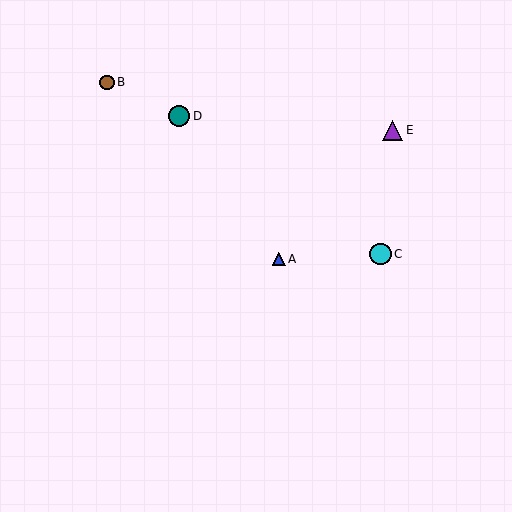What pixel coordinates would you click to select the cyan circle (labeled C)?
Click at (380, 254) to select the cyan circle C.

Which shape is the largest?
The cyan circle (labeled C) is the largest.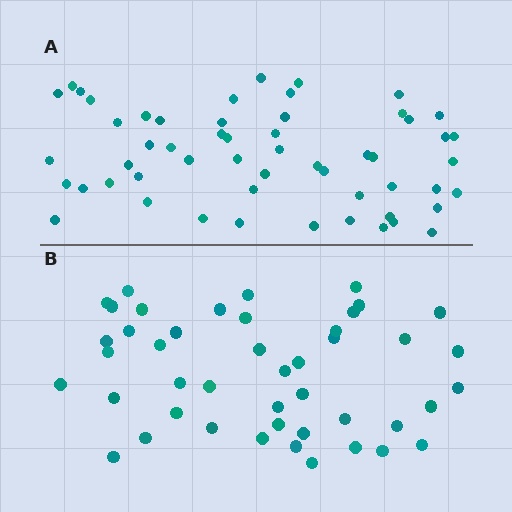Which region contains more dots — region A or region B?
Region A (the top region) has more dots.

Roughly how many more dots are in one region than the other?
Region A has roughly 10 or so more dots than region B.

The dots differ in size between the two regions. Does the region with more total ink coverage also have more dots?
No. Region B has more total ink coverage because its dots are larger, but region A actually contains more individual dots. Total area can be misleading — the number of items is what matters here.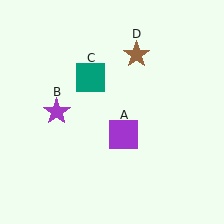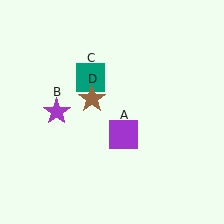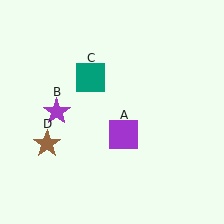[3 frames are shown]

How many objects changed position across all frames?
1 object changed position: brown star (object D).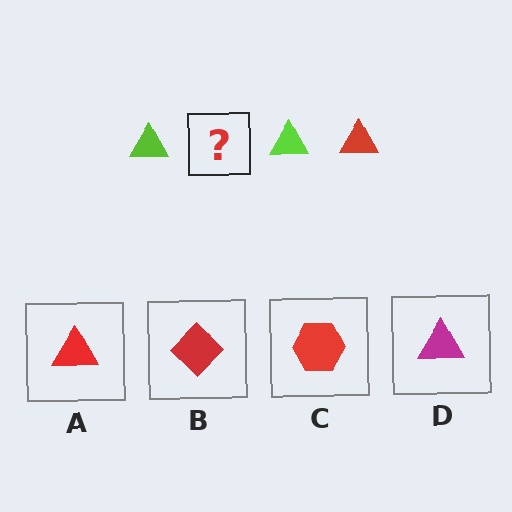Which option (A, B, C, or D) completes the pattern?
A.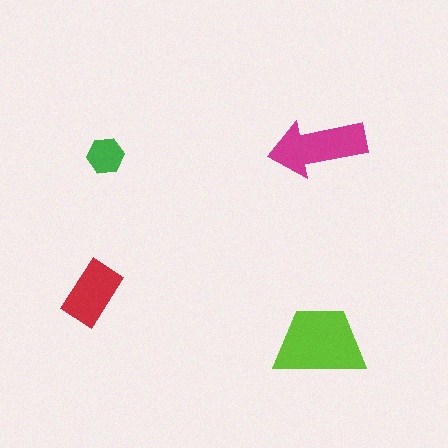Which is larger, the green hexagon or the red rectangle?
The red rectangle.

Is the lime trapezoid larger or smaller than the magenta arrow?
Larger.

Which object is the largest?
The lime trapezoid.